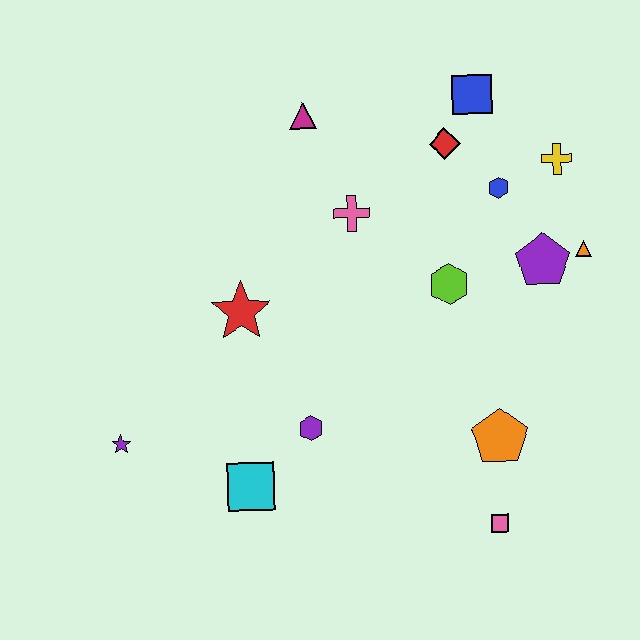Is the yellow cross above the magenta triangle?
No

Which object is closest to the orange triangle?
The purple pentagon is closest to the orange triangle.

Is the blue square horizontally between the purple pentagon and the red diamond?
Yes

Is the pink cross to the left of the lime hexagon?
Yes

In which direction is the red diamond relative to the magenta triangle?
The red diamond is to the right of the magenta triangle.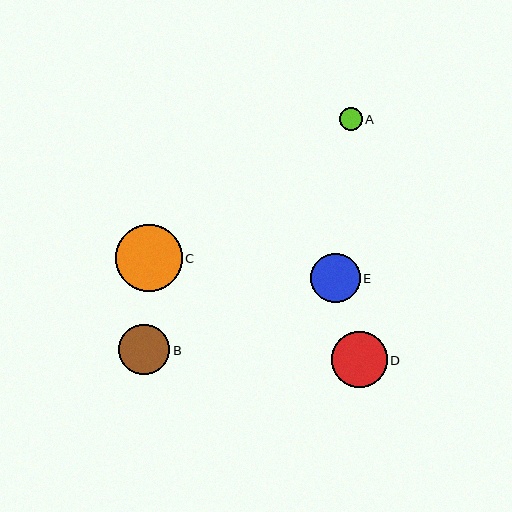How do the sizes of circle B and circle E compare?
Circle B and circle E are approximately the same size.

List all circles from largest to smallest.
From largest to smallest: C, D, B, E, A.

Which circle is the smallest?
Circle A is the smallest with a size of approximately 23 pixels.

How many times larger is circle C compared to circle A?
Circle C is approximately 3.0 times the size of circle A.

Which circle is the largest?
Circle C is the largest with a size of approximately 67 pixels.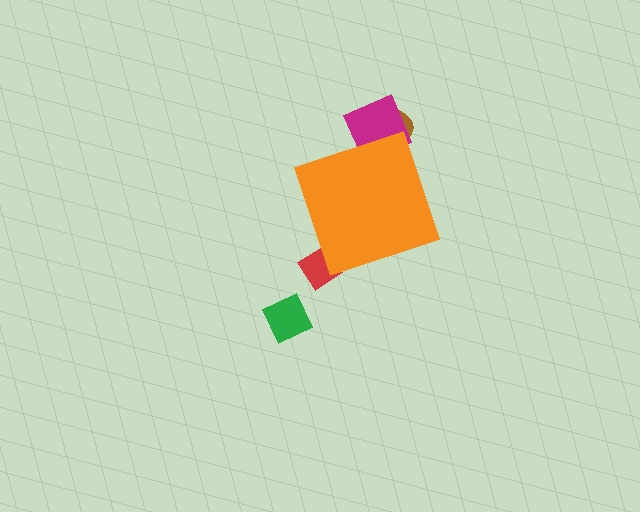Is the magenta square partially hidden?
Yes, the magenta square is partially hidden behind the orange diamond.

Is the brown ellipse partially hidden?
Yes, the brown ellipse is partially hidden behind the orange diamond.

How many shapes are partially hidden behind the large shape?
3 shapes are partially hidden.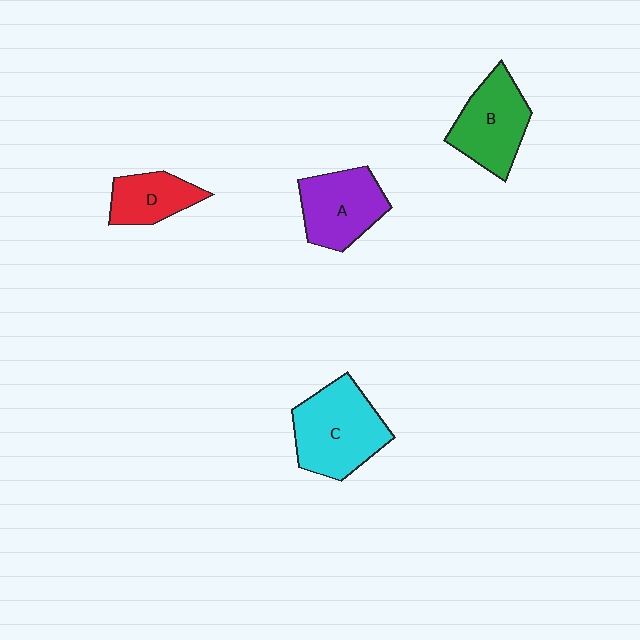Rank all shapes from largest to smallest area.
From largest to smallest: C (cyan), B (green), A (purple), D (red).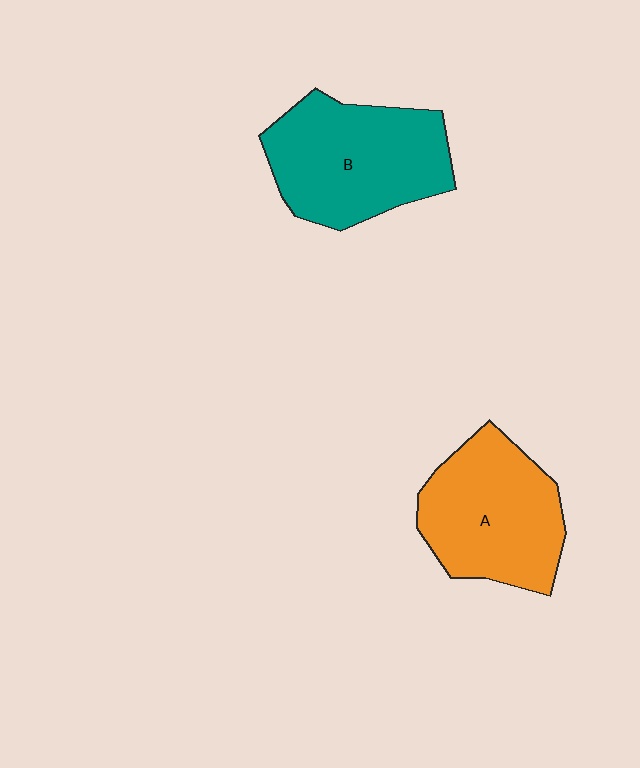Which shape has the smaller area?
Shape A (orange).